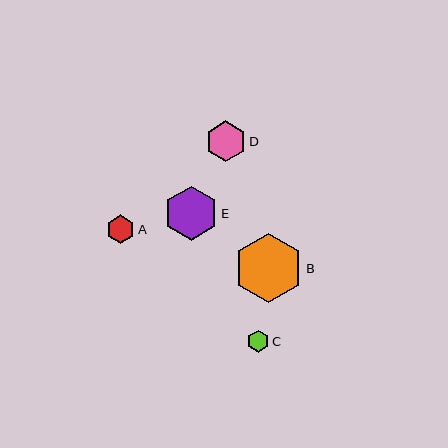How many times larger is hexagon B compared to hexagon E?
Hexagon B is approximately 1.3 times the size of hexagon E.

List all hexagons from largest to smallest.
From largest to smallest: B, E, D, A, C.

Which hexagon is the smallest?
Hexagon C is the smallest with a size of approximately 22 pixels.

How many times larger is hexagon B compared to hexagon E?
Hexagon B is approximately 1.3 times the size of hexagon E.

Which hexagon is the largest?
Hexagon B is the largest with a size of approximately 68 pixels.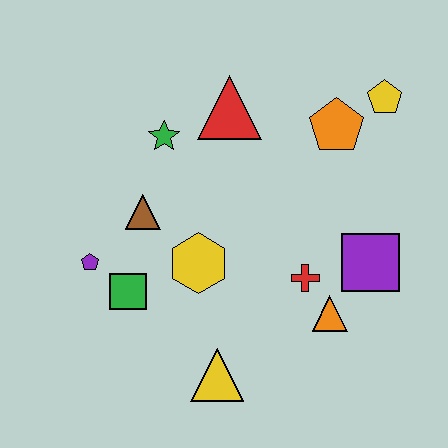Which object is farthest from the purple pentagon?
The yellow pentagon is farthest from the purple pentagon.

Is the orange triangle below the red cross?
Yes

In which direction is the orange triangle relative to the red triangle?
The orange triangle is below the red triangle.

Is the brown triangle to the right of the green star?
No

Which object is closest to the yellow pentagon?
The orange pentagon is closest to the yellow pentagon.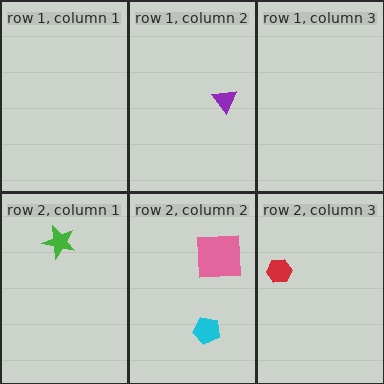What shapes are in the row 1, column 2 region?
The purple triangle.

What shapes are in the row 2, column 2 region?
The pink square, the cyan pentagon.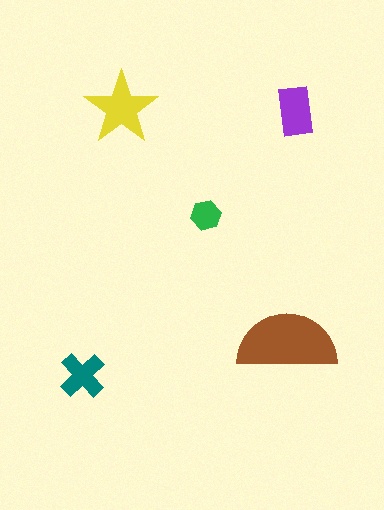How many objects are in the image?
There are 5 objects in the image.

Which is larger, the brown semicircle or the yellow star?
The brown semicircle.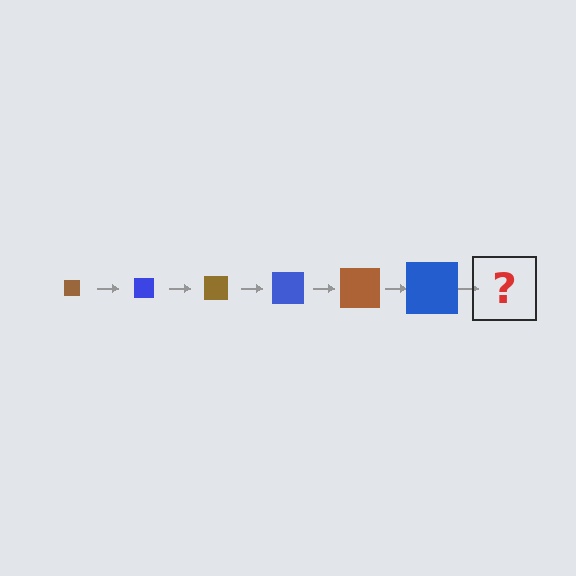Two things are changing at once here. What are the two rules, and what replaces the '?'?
The two rules are that the square grows larger each step and the color cycles through brown and blue. The '?' should be a brown square, larger than the previous one.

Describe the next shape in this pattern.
It should be a brown square, larger than the previous one.